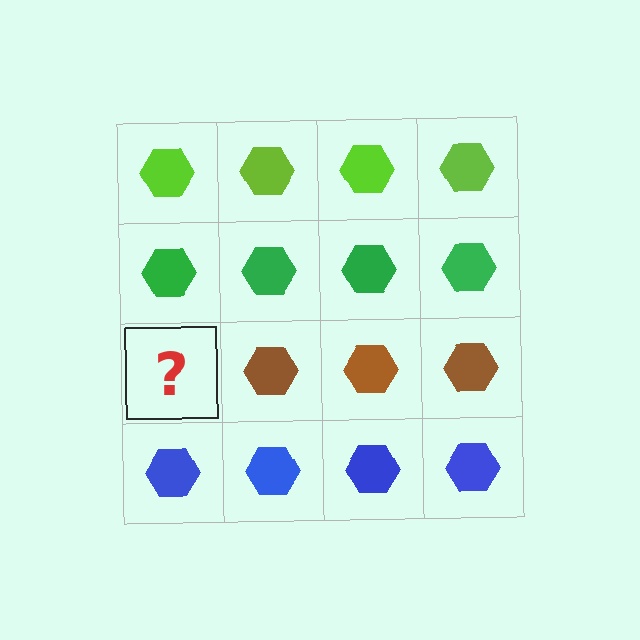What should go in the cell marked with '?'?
The missing cell should contain a brown hexagon.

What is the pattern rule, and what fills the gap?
The rule is that each row has a consistent color. The gap should be filled with a brown hexagon.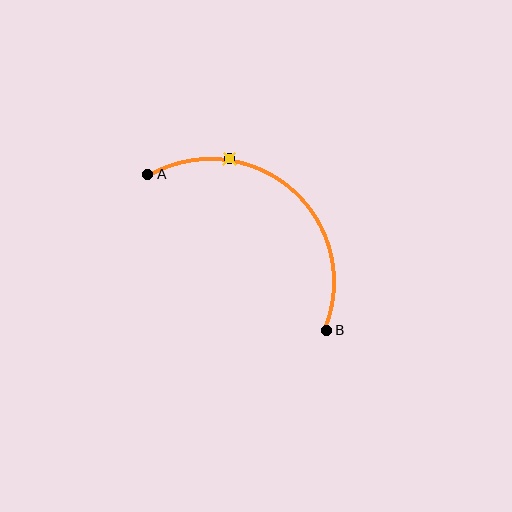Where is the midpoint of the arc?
The arc midpoint is the point on the curve farthest from the straight line joining A and B. It sits above and to the right of that line.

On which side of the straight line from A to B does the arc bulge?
The arc bulges above and to the right of the straight line connecting A and B.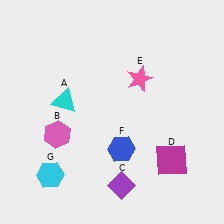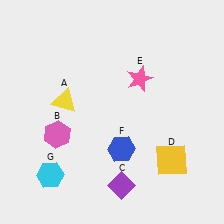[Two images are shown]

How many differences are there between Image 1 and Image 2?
There are 2 differences between the two images.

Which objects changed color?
A changed from cyan to yellow. D changed from magenta to yellow.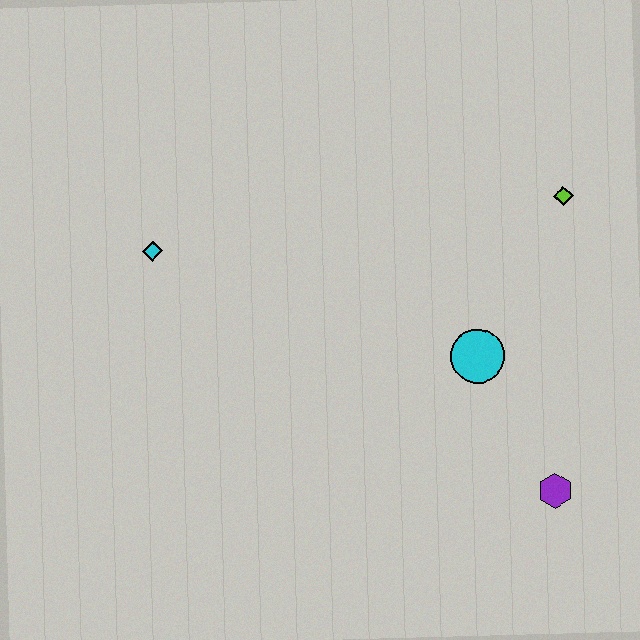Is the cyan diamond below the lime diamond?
Yes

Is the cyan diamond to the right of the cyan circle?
No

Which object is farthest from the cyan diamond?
The purple hexagon is farthest from the cyan diamond.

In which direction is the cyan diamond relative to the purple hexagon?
The cyan diamond is to the left of the purple hexagon.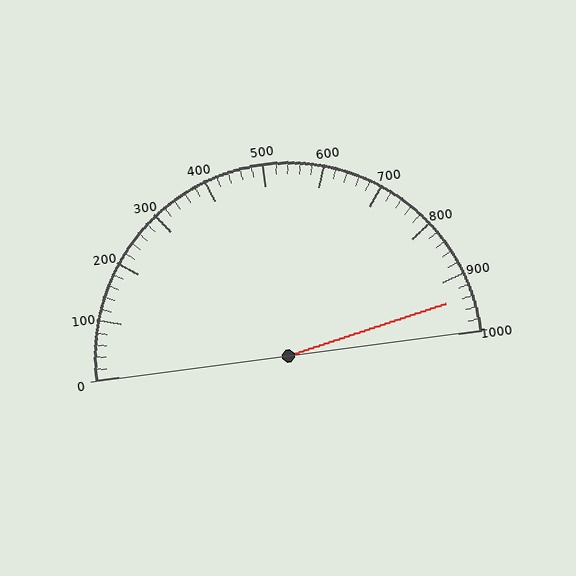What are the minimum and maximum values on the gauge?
The gauge ranges from 0 to 1000.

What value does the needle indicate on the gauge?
The needle indicates approximately 940.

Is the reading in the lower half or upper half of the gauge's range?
The reading is in the upper half of the range (0 to 1000).